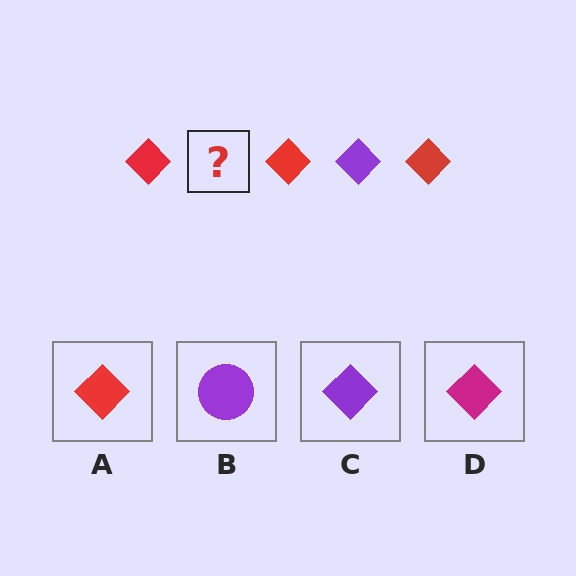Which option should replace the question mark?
Option C.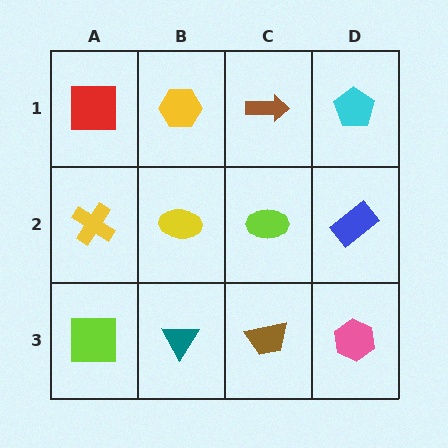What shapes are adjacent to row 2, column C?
A brown arrow (row 1, column C), a brown trapezoid (row 3, column C), a yellow ellipse (row 2, column B), a blue rectangle (row 2, column D).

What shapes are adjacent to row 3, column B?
A yellow ellipse (row 2, column B), a lime square (row 3, column A), a brown trapezoid (row 3, column C).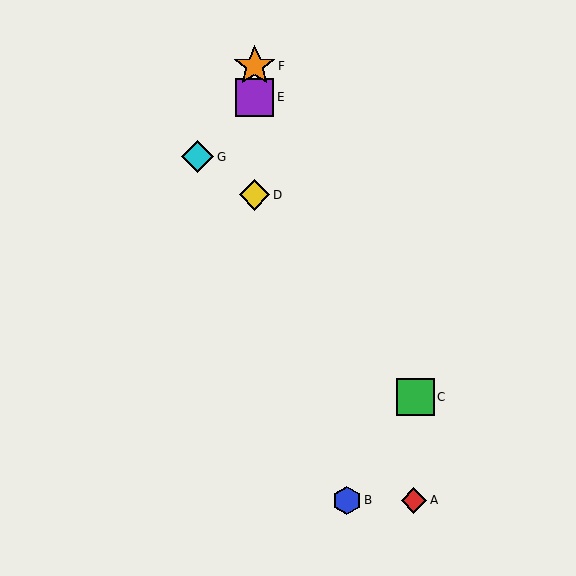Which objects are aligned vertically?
Objects D, E, F are aligned vertically.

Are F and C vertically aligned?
No, F is at x≈255 and C is at x≈416.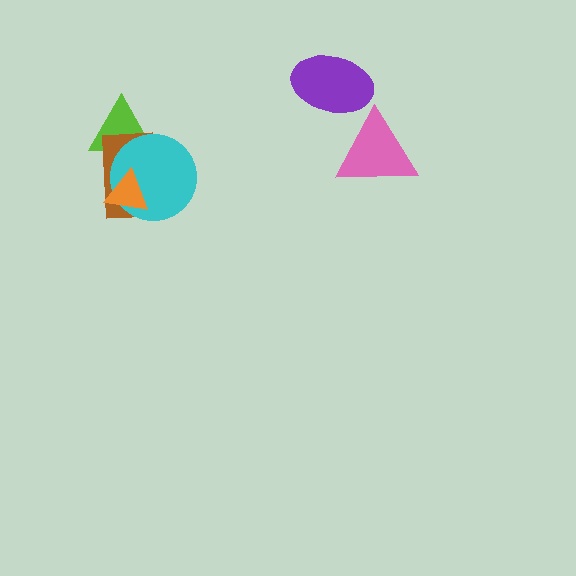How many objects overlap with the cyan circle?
3 objects overlap with the cyan circle.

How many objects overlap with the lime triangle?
2 objects overlap with the lime triangle.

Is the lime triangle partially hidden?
Yes, it is partially covered by another shape.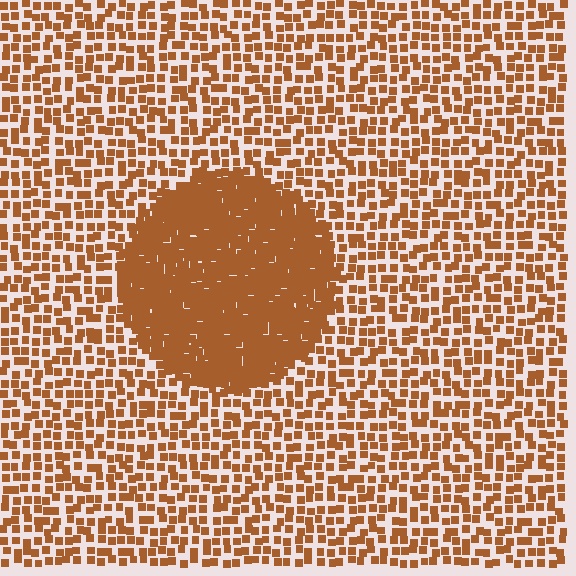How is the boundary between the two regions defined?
The boundary is defined by a change in element density (approximately 2.6x ratio). All elements are the same color, size, and shape.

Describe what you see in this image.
The image contains small brown elements arranged at two different densities. A circle-shaped region is visible where the elements are more densely packed than the surrounding area.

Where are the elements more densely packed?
The elements are more densely packed inside the circle boundary.